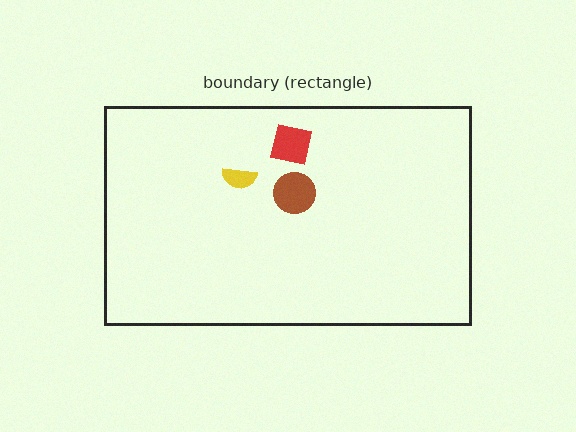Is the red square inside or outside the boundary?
Inside.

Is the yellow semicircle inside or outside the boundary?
Inside.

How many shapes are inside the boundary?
3 inside, 0 outside.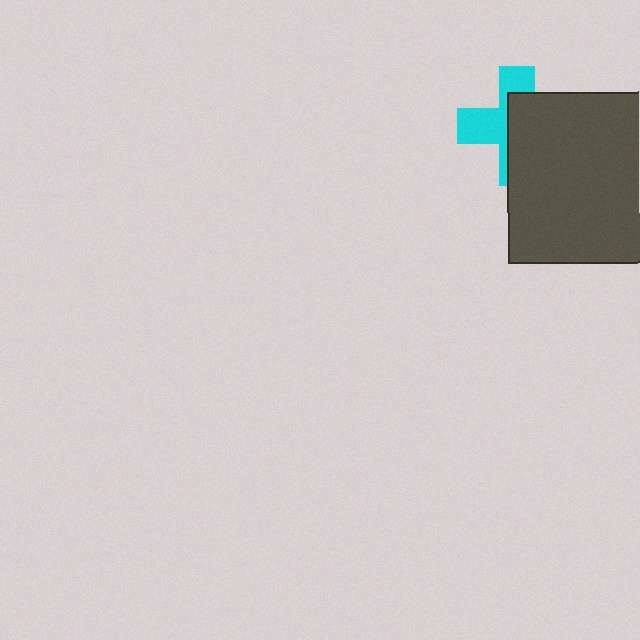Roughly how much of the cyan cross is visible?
A small part of it is visible (roughly 44%).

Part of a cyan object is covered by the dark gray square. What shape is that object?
It is a cross.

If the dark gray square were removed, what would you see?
You would see the complete cyan cross.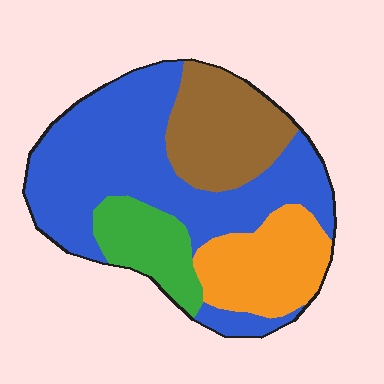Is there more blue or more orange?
Blue.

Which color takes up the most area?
Blue, at roughly 50%.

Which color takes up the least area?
Green, at roughly 10%.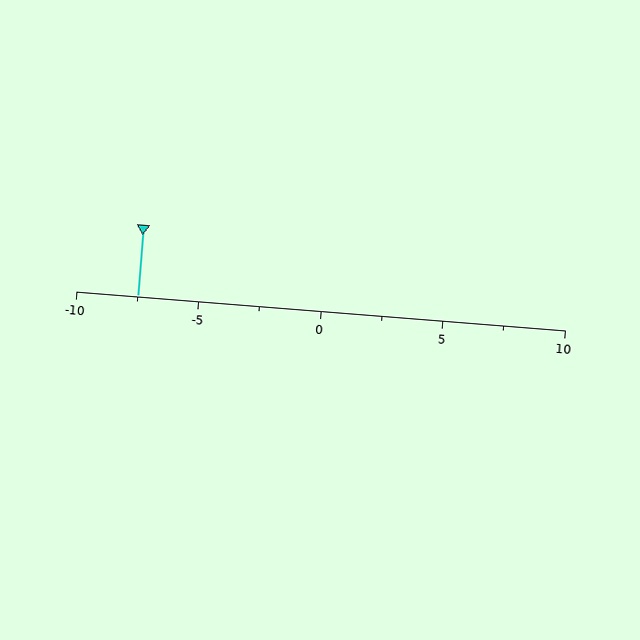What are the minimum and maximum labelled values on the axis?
The axis runs from -10 to 10.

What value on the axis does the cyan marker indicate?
The marker indicates approximately -7.5.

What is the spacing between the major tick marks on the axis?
The major ticks are spaced 5 apart.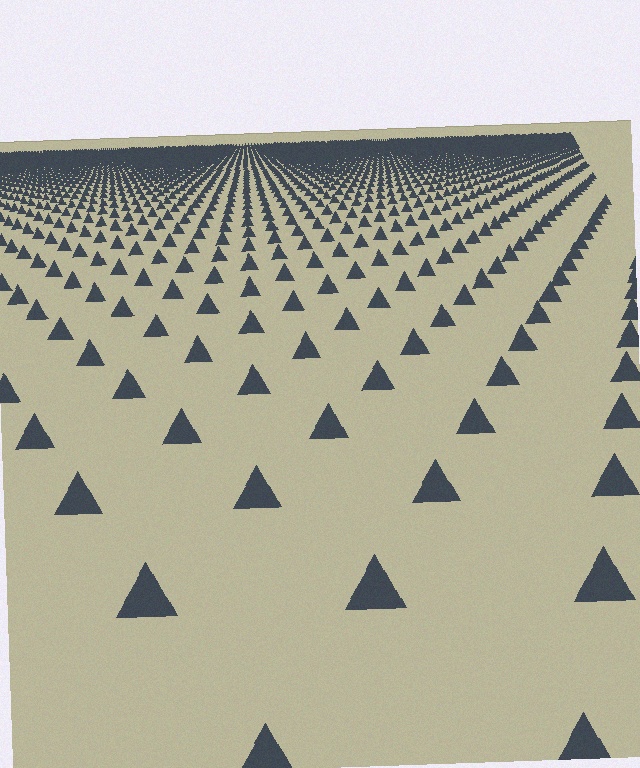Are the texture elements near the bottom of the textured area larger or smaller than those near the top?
Larger. Near the bottom, elements are closer to the viewer and appear at a bigger on-screen size.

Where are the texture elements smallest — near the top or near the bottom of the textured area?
Near the top.